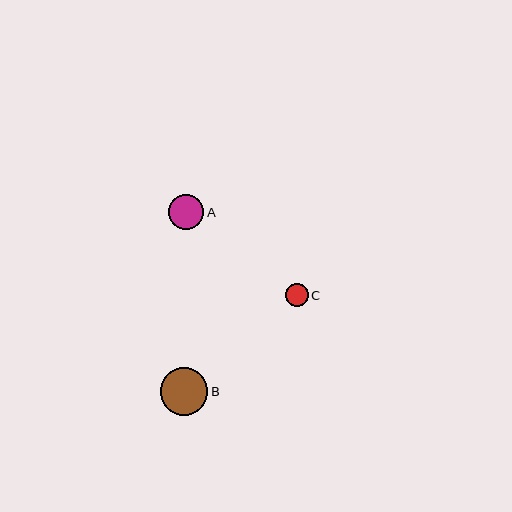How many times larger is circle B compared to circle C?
Circle B is approximately 2.1 times the size of circle C.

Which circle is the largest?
Circle B is the largest with a size of approximately 47 pixels.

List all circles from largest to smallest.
From largest to smallest: B, A, C.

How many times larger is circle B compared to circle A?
Circle B is approximately 1.3 times the size of circle A.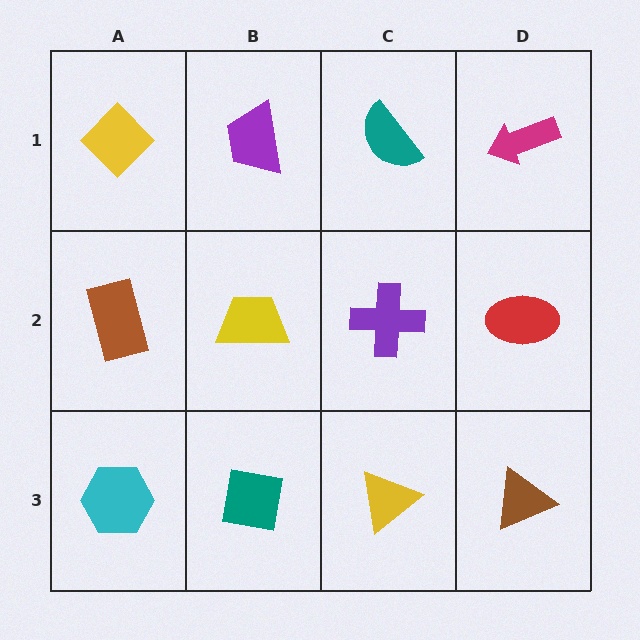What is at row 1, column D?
A magenta arrow.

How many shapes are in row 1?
4 shapes.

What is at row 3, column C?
A yellow triangle.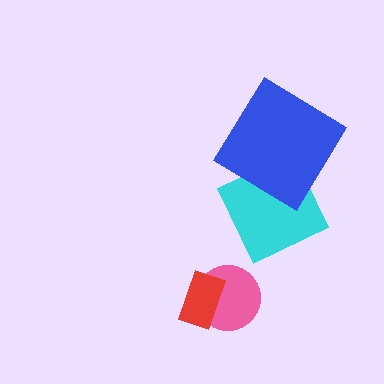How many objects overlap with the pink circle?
1 object overlaps with the pink circle.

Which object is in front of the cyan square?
The blue diamond is in front of the cyan square.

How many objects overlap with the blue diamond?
1 object overlaps with the blue diamond.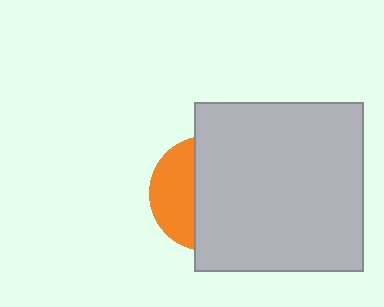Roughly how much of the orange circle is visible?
A small part of it is visible (roughly 36%).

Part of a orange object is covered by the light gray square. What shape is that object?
It is a circle.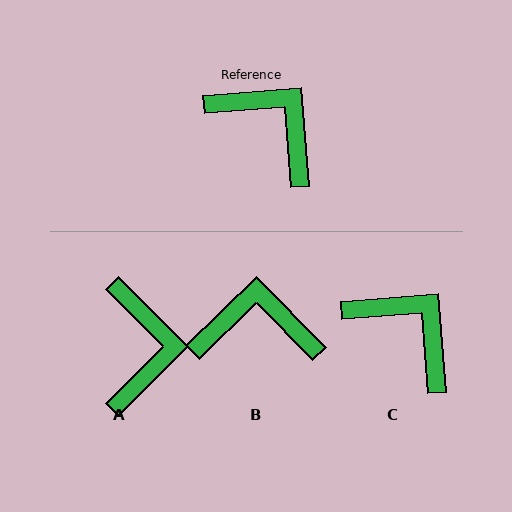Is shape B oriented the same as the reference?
No, it is off by about 40 degrees.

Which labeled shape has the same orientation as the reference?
C.